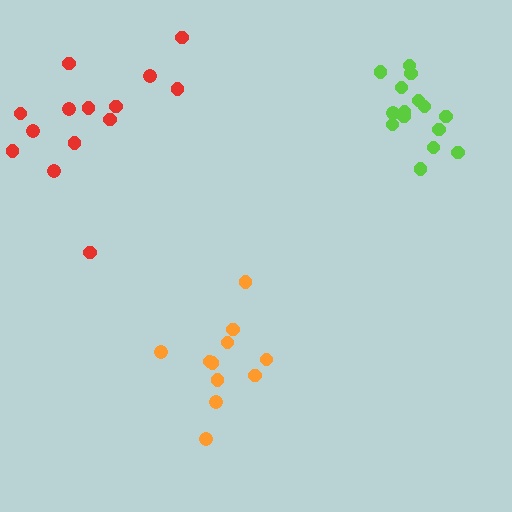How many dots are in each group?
Group 1: 14 dots, Group 2: 15 dots, Group 3: 11 dots (40 total).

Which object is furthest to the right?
The lime cluster is rightmost.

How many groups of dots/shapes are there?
There are 3 groups.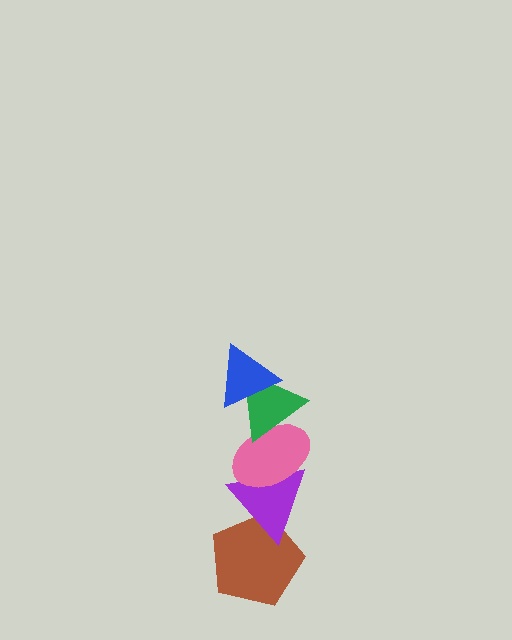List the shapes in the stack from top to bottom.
From top to bottom: the blue triangle, the green triangle, the pink ellipse, the purple triangle, the brown pentagon.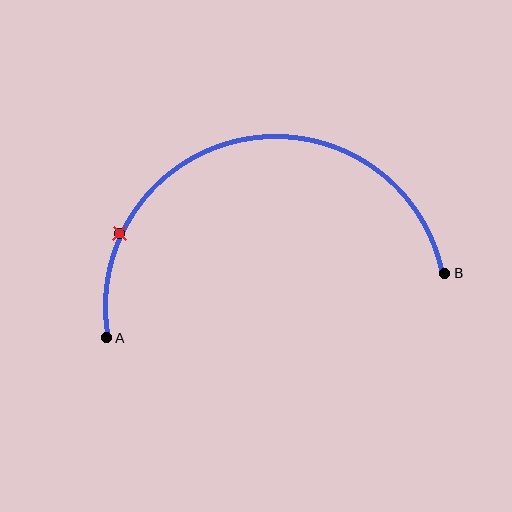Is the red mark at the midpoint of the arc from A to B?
No. The red mark lies on the arc but is closer to endpoint A. The arc midpoint would be at the point on the curve equidistant along the arc from both A and B.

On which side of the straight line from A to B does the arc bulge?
The arc bulges above the straight line connecting A and B.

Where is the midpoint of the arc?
The arc midpoint is the point on the curve farthest from the straight line joining A and B. It sits above that line.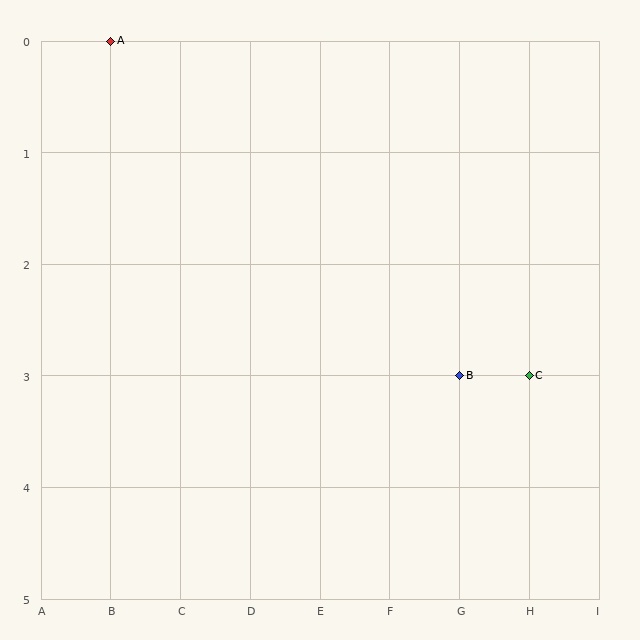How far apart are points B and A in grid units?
Points B and A are 5 columns and 3 rows apart (about 5.8 grid units diagonally).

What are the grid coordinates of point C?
Point C is at grid coordinates (H, 3).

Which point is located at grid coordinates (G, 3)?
Point B is at (G, 3).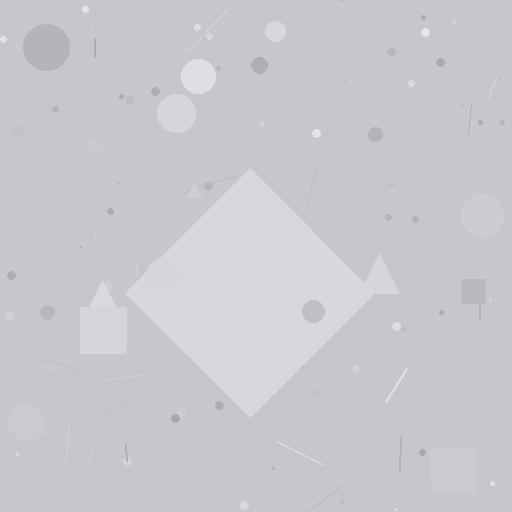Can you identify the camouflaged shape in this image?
The camouflaged shape is a diamond.